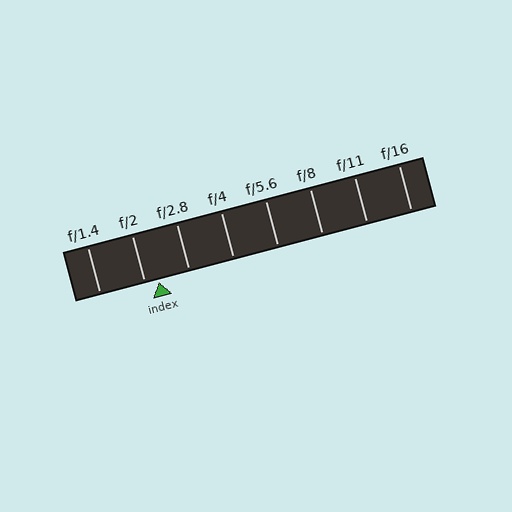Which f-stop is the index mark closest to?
The index mark is closest to f/2.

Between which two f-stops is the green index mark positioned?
The index mark is between f/2 and f/2.8.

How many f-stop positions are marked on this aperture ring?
There are 8 f-stop positions marked.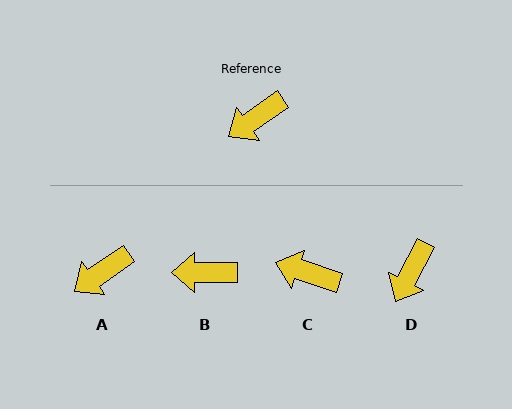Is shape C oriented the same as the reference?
No, it is off by about 53 degrees.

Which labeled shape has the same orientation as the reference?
A.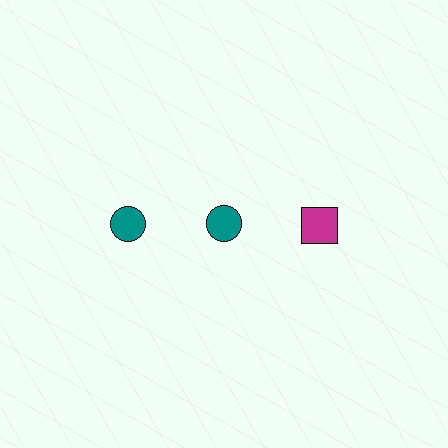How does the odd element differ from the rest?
It differs in both color (magenta instead of teal) and shape (square instead of circle).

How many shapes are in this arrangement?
There are 3 shapes arranged in a grid pattern.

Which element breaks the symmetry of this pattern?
The magenta square in the top row, center column breaks the symmetry. All other shapes are teal circles.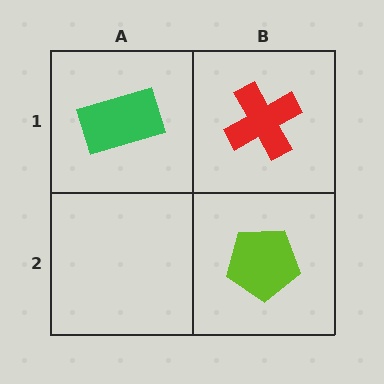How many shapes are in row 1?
2 shapes.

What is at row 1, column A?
A green rectangle.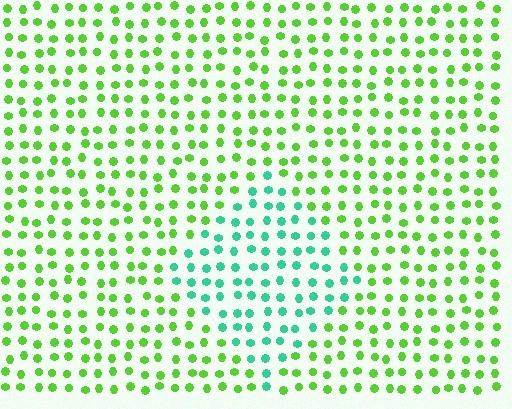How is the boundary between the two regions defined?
The boundary is defined purely by a slight shift in hue (about 52 degrees). Spacing, size, and orientation are identical on both sides.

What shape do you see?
I see a diamond.